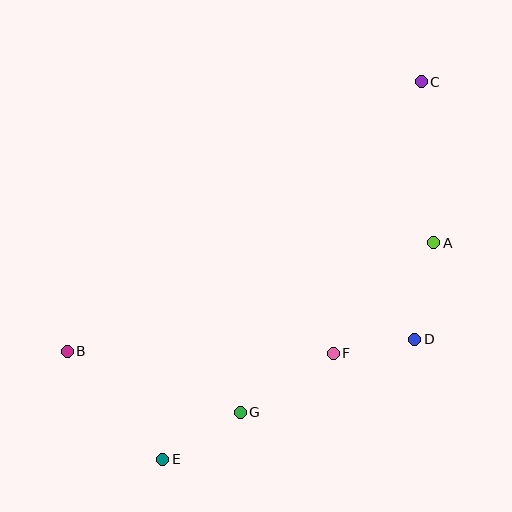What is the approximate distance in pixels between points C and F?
The distance between C and F is approximately 285 pixels.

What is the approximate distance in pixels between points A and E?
The distance between A and E is approximately 347 pixels.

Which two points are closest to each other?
Points D and F are closest to each other.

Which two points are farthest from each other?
Points C and E are farthest from each other.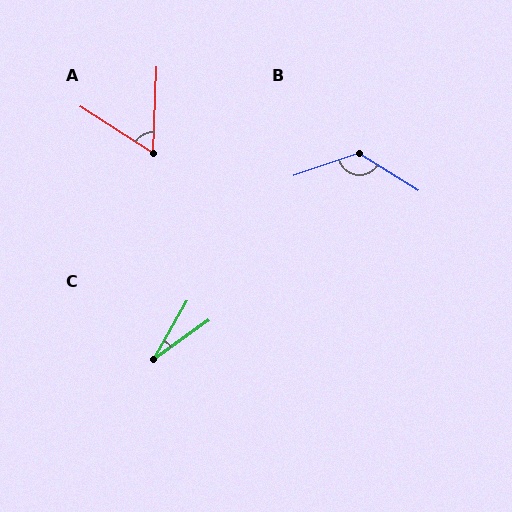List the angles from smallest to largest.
C (25°), A (59°), B (129°).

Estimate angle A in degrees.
Approximately 59 degrees.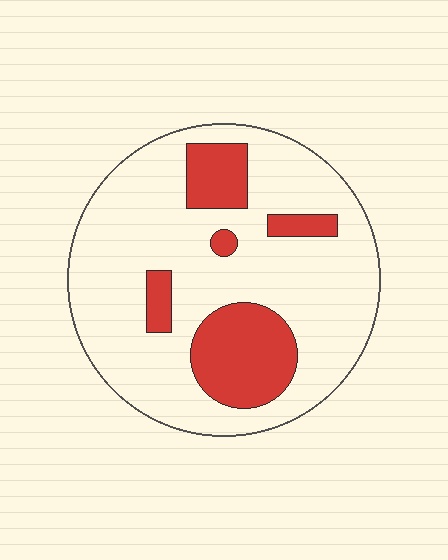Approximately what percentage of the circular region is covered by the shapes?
Approximately 20%.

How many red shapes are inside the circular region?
5.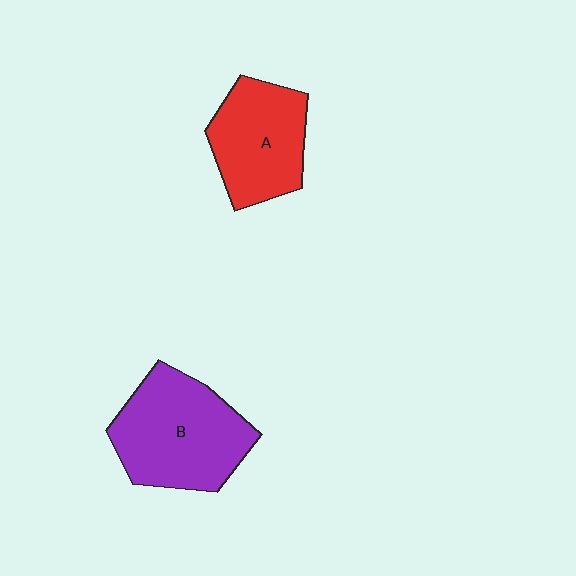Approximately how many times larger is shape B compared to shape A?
Approximately 1.3 times.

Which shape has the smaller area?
Shape A (red).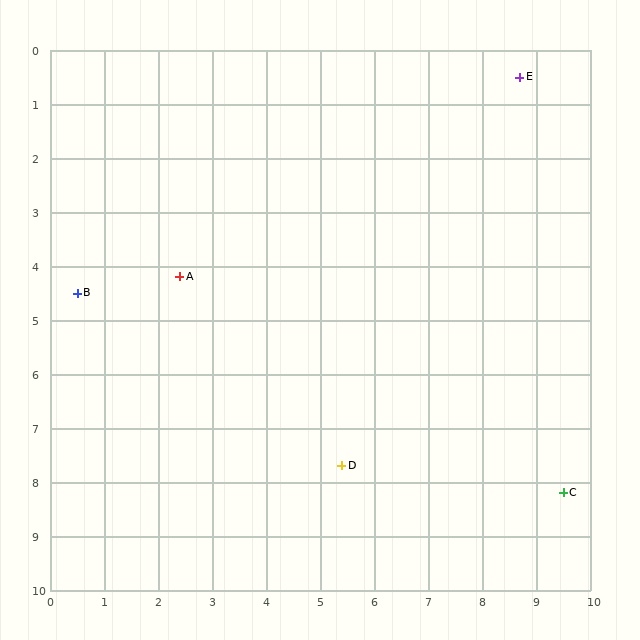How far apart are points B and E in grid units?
Points B and E are about 9.1 grid units apart.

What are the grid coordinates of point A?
Point A is at approximately (2.4, 4.2).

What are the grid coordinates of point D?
Point D is at approximately (5.4, 7.7).